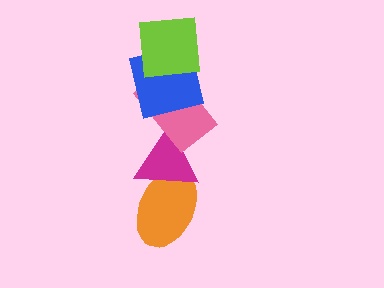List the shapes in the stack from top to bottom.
From top to bottom: the lime square, the blue square, the pink rectangle, the magenta triangle, the orange ellipse.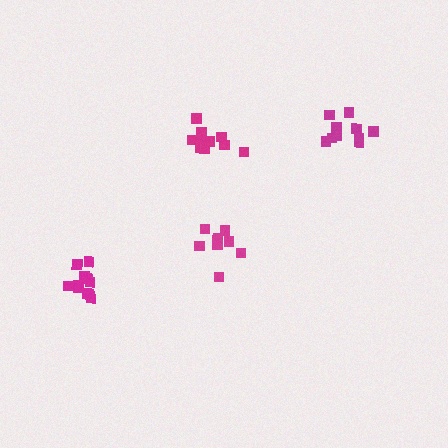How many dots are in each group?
Group 1: 9 dots, Group 2: 12 dots, Group 3: 10 dots, Group 4: 10 dots (41 total).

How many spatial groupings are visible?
There are 4 spatial groupings.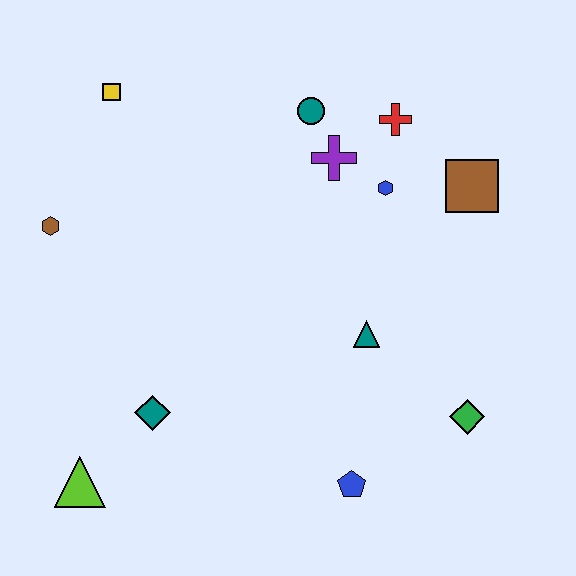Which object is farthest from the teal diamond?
The brown square is farthest from the teal diamond.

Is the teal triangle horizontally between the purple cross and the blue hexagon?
Yes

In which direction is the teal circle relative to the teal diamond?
The teal circle is above the teal diamond.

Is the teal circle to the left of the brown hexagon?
No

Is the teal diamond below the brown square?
Yes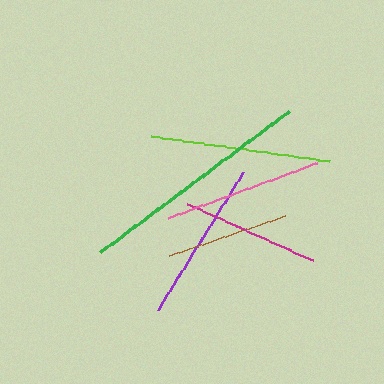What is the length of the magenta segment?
The magenta segment is approximately 138 pixels long.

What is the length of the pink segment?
The pink segment is approximately 159 pixels long.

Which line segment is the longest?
The green line is the longest at approximately 235 pixels.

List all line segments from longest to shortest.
From longest to shortest: green, lime, purple, pink, magenta, brown.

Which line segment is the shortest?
The brown line is the shortest at approximately 122 pixels.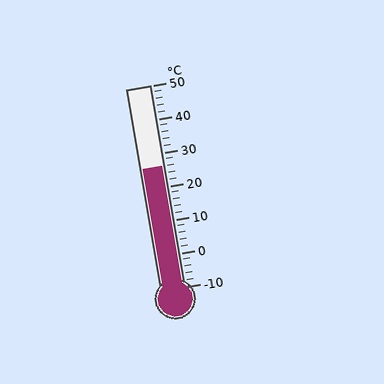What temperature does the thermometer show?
The thermometer shows approximately 26°C.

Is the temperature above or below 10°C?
The temperature is above 10°C.